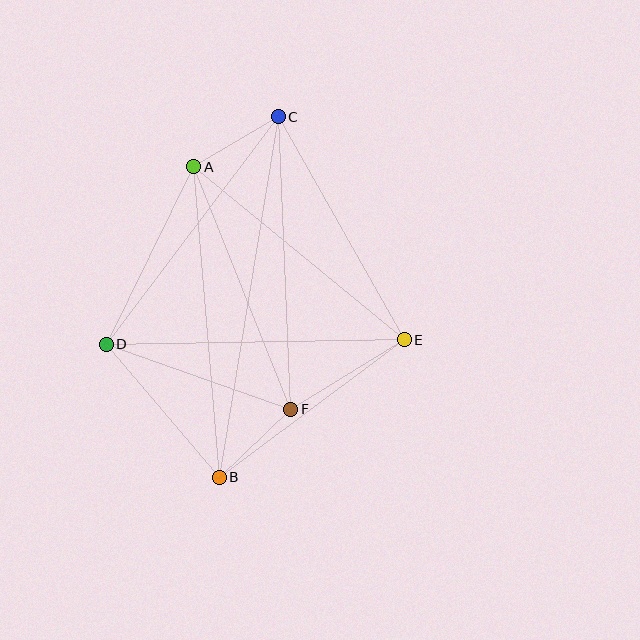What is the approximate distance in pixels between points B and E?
The distance between B and E is approximately 231 pixels.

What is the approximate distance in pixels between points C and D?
The distance between C and D is approximately 285 pixels.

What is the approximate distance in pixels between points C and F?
The distance between C and F is approximately 293 pixels.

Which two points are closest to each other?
Points A and C are closest to each other.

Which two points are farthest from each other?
Points B and C are farthest from each other.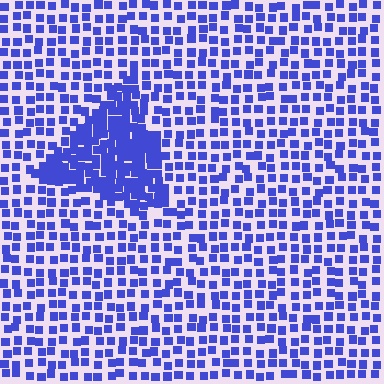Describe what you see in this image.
The image contains small blue elements arranged at two different densities. A triangle-shaped region is visible where the elements are more densely packed than the surrounding area.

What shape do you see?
I see a triangle.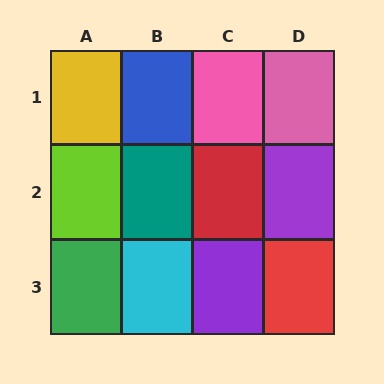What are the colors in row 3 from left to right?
Green, cyan, purple, red.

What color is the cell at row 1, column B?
Blue.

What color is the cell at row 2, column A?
Lime.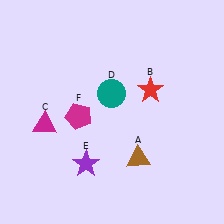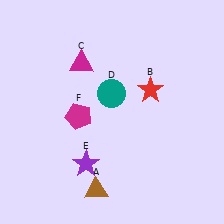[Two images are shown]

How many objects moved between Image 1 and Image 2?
2 objects moved between the two images.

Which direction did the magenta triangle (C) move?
The magenta triangle (C) moved up.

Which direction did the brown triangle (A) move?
The brown triangle (A) moved left.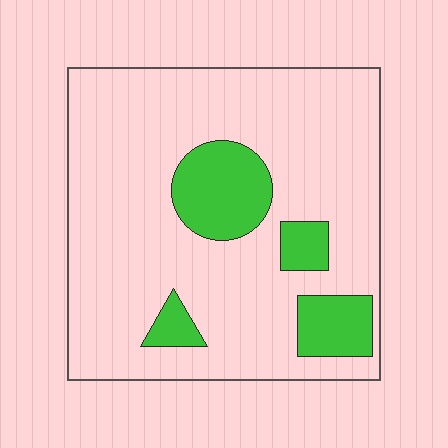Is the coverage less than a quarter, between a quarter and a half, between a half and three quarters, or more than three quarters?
Less than a quarter.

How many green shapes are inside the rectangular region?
4.